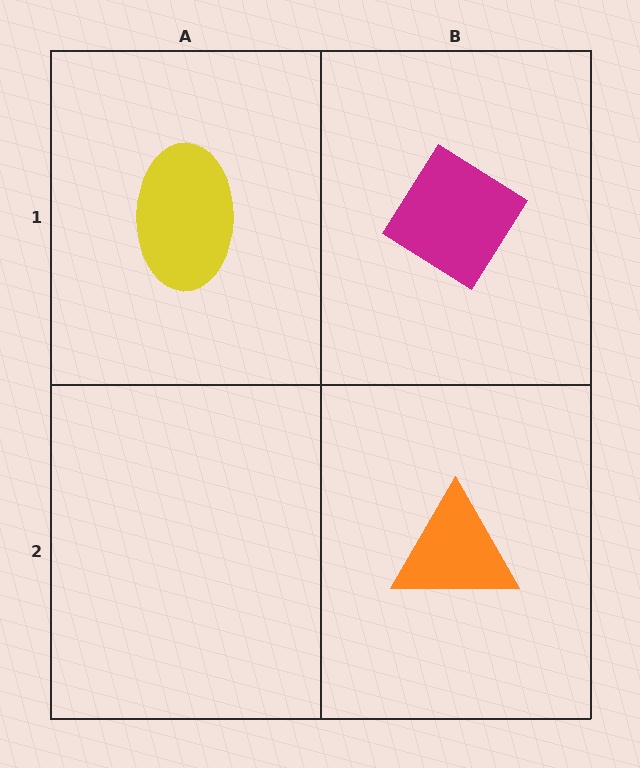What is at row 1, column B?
A magenta diamond.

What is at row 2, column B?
An orange triangle.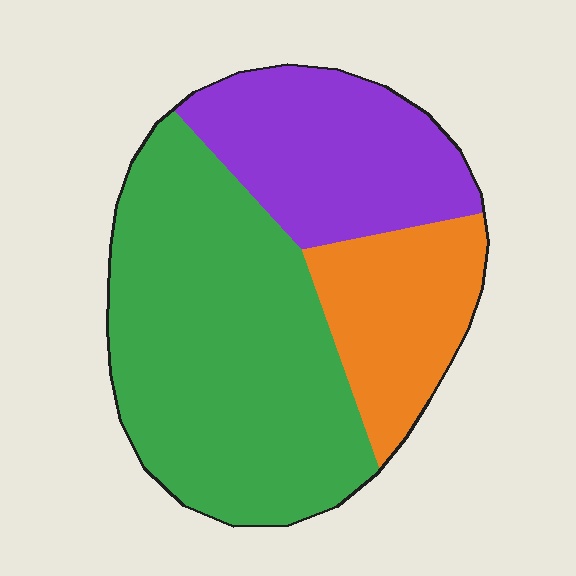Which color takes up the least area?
Orange, at roughly 20%.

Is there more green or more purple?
Green.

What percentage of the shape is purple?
Purple covers about 25% of the shape.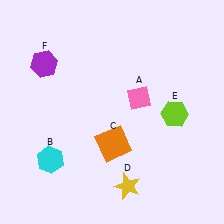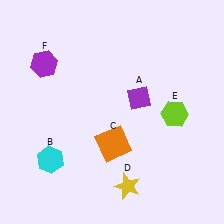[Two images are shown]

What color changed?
The diamond (A) changed from pink in Image 1 to purple in Image 2.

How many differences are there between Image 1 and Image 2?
There is 1 difference between the two images.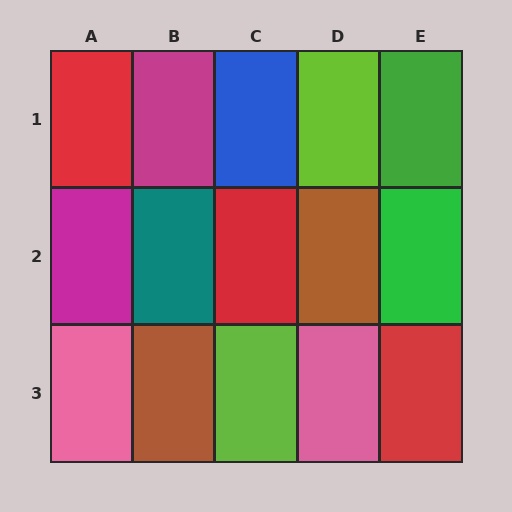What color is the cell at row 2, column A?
Magenta.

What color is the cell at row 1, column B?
Magenta.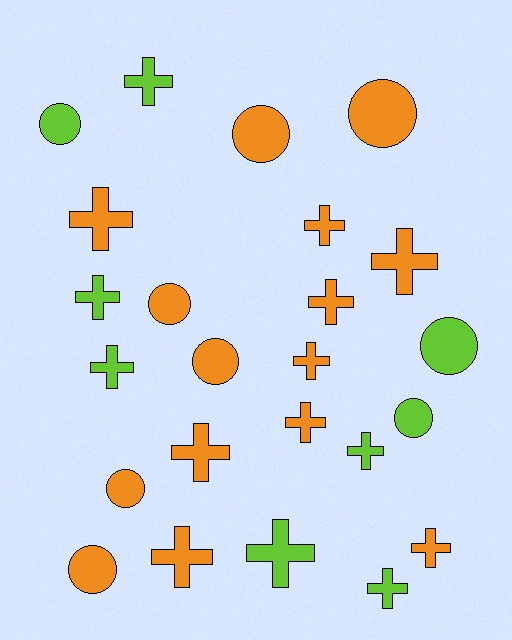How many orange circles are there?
There are 6 orange circles.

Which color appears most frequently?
Orange, with 15 objects.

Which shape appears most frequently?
Cross, with 15 objects.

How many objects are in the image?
There are 24 objects.